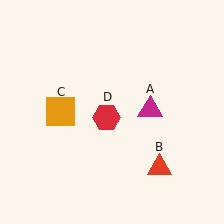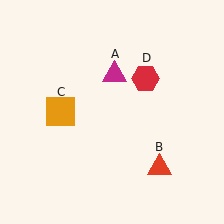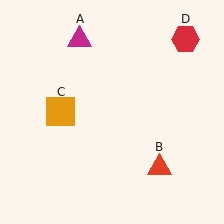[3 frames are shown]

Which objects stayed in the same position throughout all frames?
Red triangle (object B) and orange square (object C) remained stationary.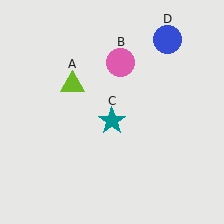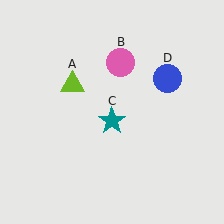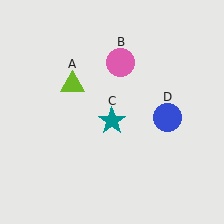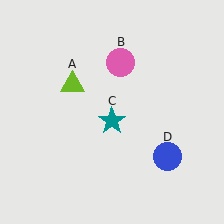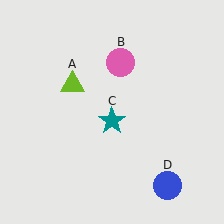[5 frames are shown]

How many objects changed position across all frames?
1 object changed position: blue circle (object D).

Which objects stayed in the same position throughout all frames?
Lime triangle (object A) and pink circle (object B) and teal star (object C) remained stationary.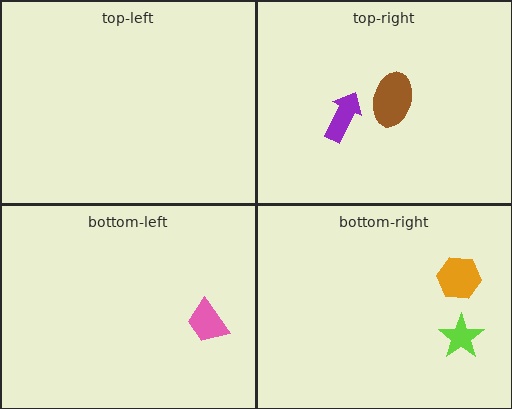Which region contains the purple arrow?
The top-right region.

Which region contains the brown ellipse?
The top-right region.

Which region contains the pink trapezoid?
The bottom-left region.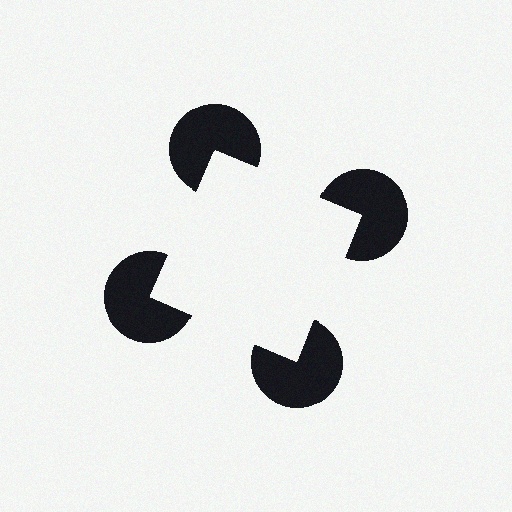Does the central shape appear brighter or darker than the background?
It typically appears slightly brighter than the background, even though no actual brightness change is drawn.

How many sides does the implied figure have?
4 sides.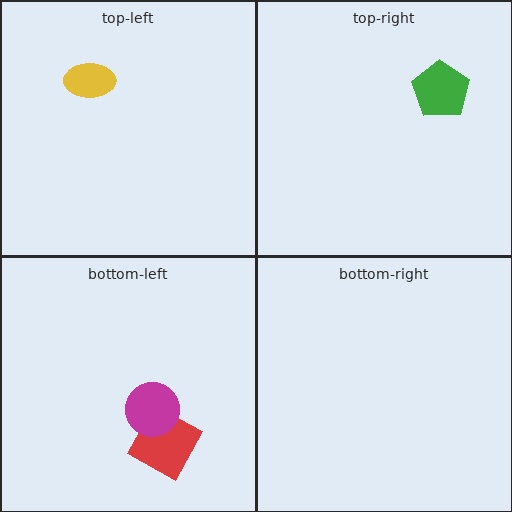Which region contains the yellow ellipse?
The top-left region.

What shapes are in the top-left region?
The yellow ellipse.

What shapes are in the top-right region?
The green pentagon.